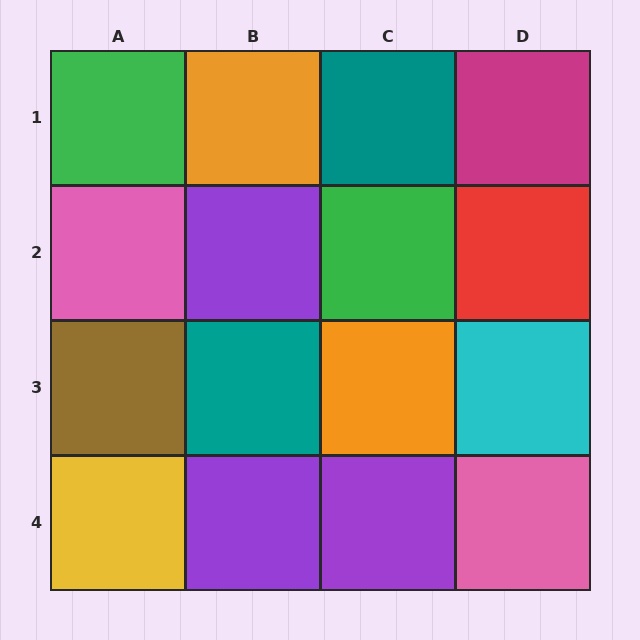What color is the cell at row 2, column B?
Purple.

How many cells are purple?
3 cells are purple.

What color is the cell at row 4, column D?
Pink.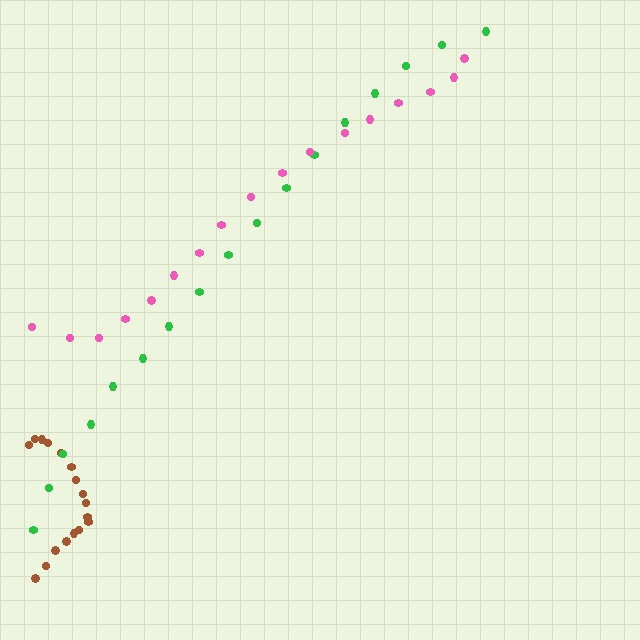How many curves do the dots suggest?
There are 3 distinct paths.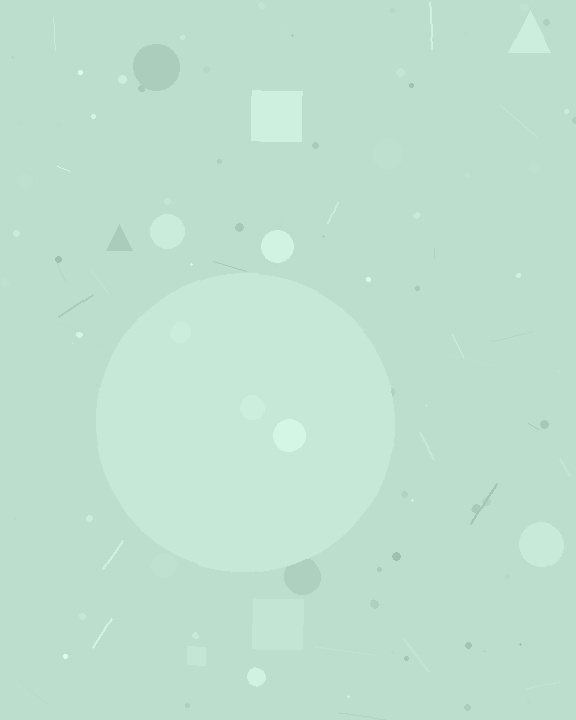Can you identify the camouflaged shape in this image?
The camouflaged shape is a circle.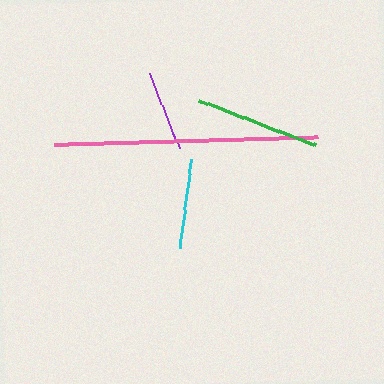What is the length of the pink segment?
The pink segment is approximately 265 pixels long.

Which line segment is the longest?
The pink line is the longest at approximately 265 pixels.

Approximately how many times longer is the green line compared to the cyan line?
The green line is approximately 1.4 times the length of the cyan line.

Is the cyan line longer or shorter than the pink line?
The pink line is longer than the cyan line.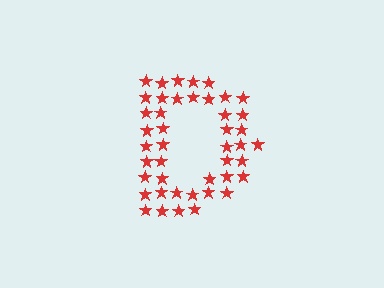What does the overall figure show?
The overall figure shows the letter D.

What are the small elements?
The small elements are stars.